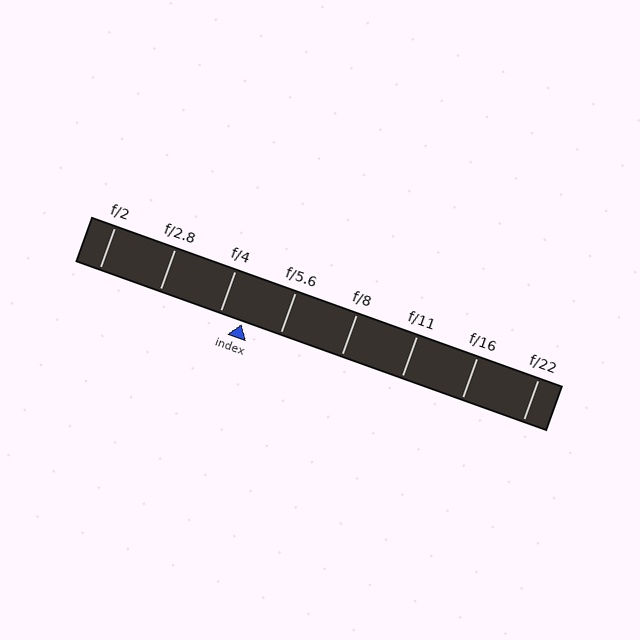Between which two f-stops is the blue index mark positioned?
The index mark is between f/4 and f/5.6.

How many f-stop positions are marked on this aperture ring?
There are 8 f-stop positions marked.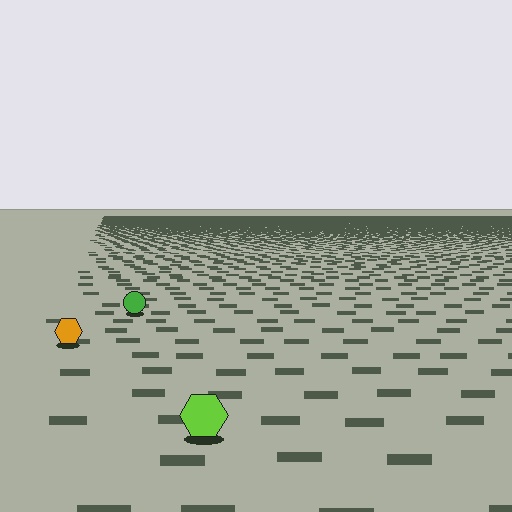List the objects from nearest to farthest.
From nearest to farthest: the lime hexagon, the orange hexagon, the green circle.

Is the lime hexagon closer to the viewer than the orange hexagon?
Yes. The lime hexagon is closer — you can tell from the texture gradient: the ground texture is coarser near it.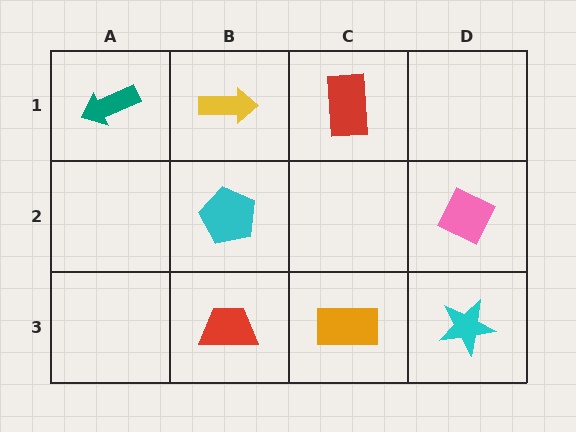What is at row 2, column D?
A pink diamond.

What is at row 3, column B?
A red trapezoid.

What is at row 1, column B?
A yellow arrow.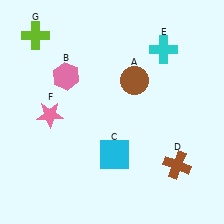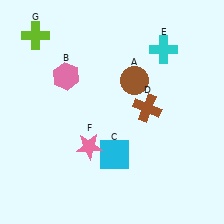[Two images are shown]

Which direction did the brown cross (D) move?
The brown cross (D) moved up.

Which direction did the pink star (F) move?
The pink star (F) moved right.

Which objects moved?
The objects that moved are: the brown cross (D), the pink star (F).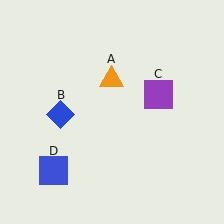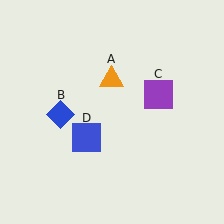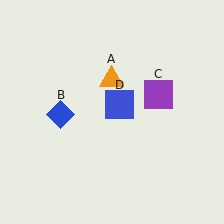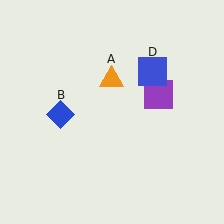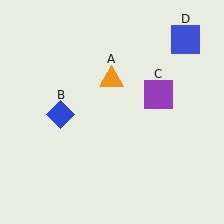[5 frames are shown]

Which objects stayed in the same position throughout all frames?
Orange triangle (object A) and blue diamond (object B) and purple square (object C) remained stationary.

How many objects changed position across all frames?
1 object changed position: blue square (object D).